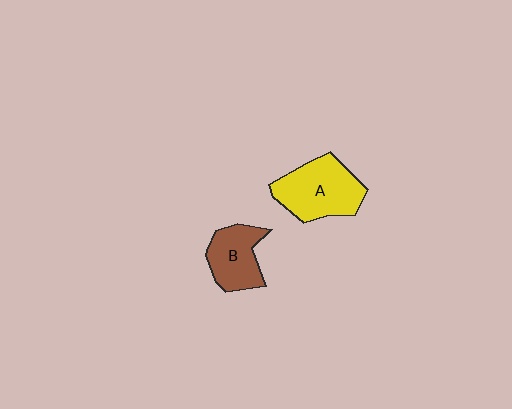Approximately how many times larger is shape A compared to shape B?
Approximately 1.4 times.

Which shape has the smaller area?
Shape B (brown).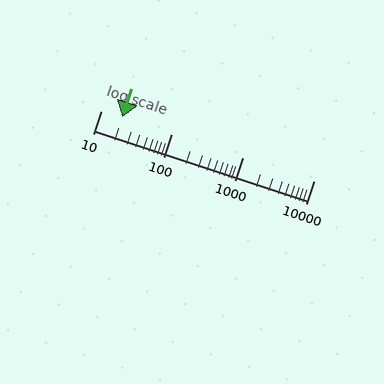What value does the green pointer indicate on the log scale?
The pointer indicates approximately 20.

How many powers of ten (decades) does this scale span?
The scale spans 3 decades, from 10 to 10000.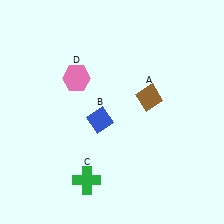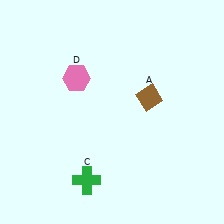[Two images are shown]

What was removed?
The blue diamond (B) was removed in Image 2.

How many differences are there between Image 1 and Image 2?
There is 1 difference between the two images.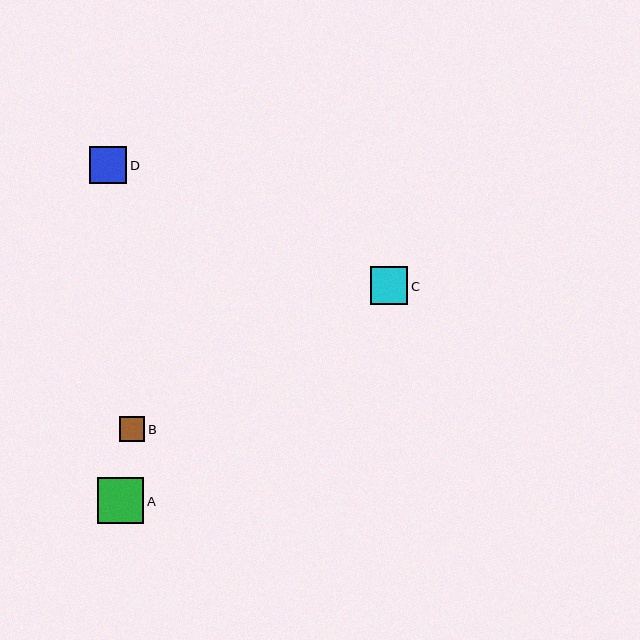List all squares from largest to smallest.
From largest to smallest: A, D, C, B.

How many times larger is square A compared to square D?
Square A is approximately 1.2 times the size of square D.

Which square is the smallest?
Square B is the smallest with a size of approximately 25 pixels.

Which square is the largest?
Square A is the largest with a size of approximately 47 pixels.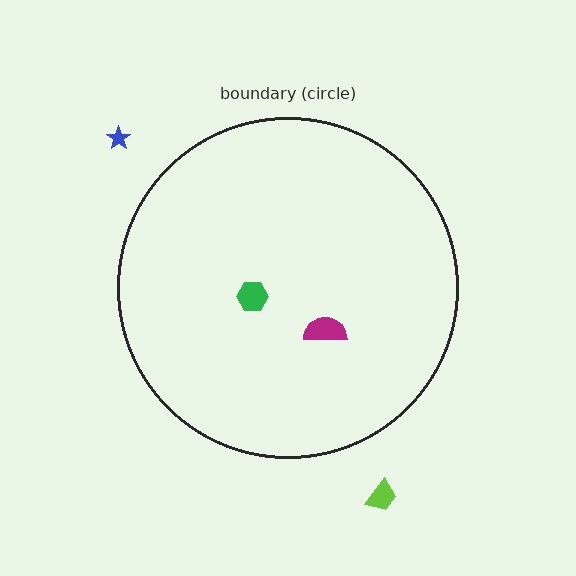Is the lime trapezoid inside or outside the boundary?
Outside.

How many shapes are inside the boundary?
2 inside, 2 outside.